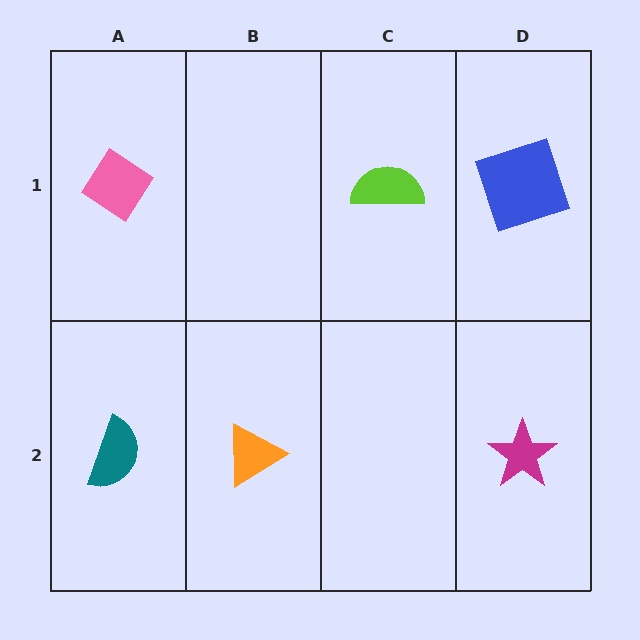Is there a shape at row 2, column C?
No, that cell is empty.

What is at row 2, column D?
A magenta star.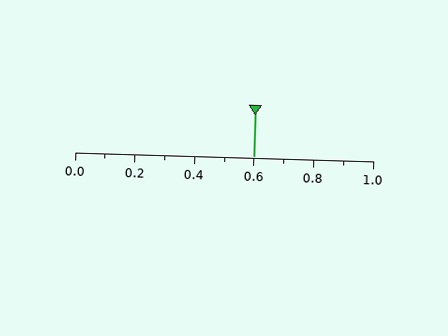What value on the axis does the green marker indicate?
The marker indicates approximately 0.6.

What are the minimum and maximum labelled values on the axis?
The axis runs from 0.0 to 1.0.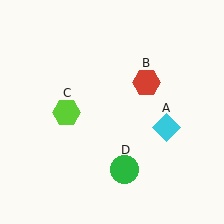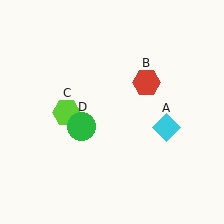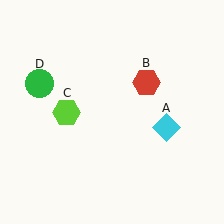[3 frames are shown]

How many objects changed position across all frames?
1 object changed position: green circle (object D).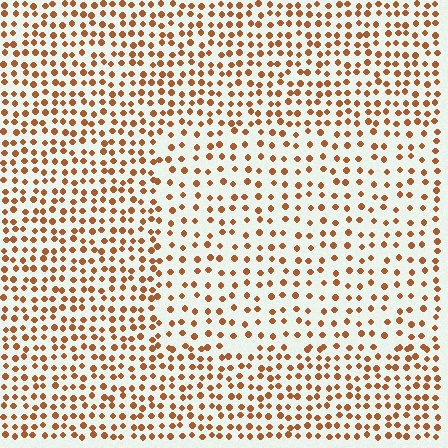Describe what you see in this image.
The image contains small brown elements arranged at two different densities. A rectangle-shaped region is visible where the elements are less densely packed than the surrounding area.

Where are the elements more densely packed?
The elements are more densely packed outside the rectangle boundary.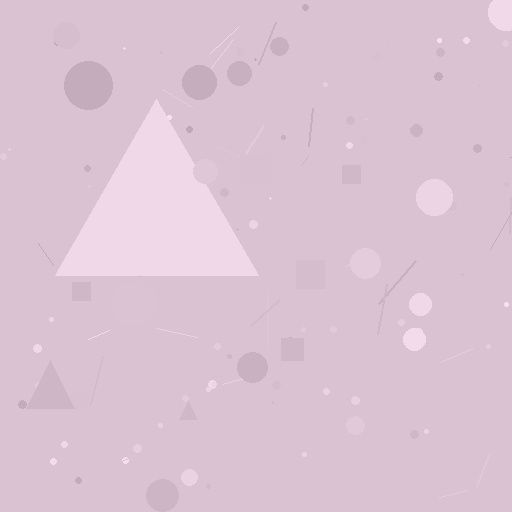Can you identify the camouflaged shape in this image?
The camouflaged shape is a triangle.